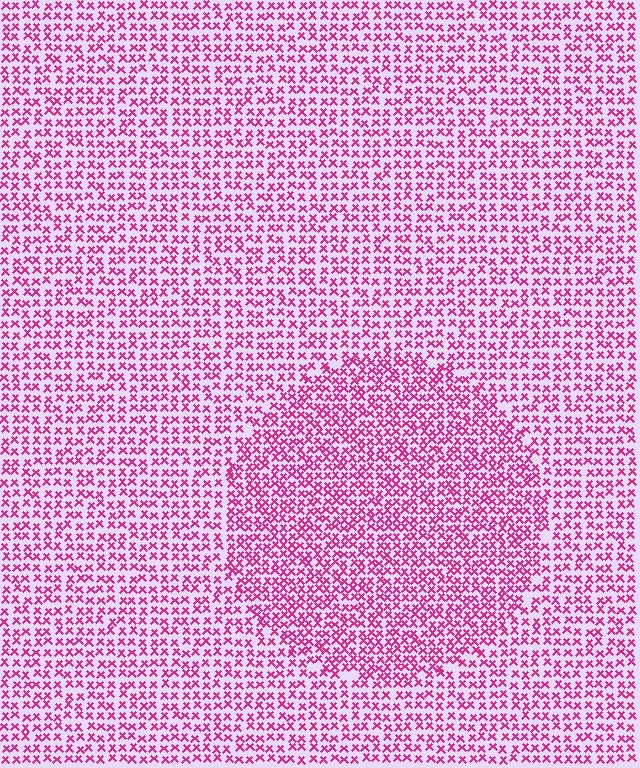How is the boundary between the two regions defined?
The boundary is defined by a change in element density (approximately 1.5x ratio). All elements are the same color, size, and shape.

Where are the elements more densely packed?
The elements are more densely packed inside the circle boundary.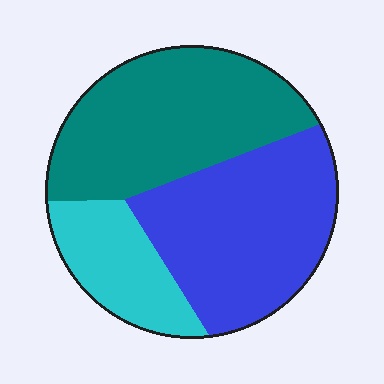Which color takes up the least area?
Cyan, at roughly 20%.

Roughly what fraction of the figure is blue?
Blue covers about 40% of the figure.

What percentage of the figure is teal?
Teal takes up about two fifths (2/5) of the figure.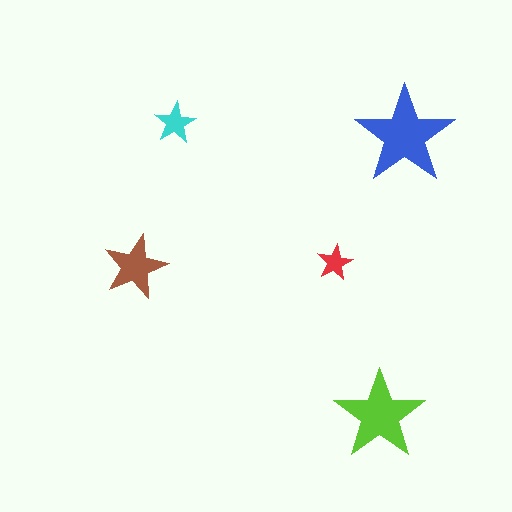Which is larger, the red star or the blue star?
The blue one.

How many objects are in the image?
There are 5 objects in the image.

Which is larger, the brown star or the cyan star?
The brown one.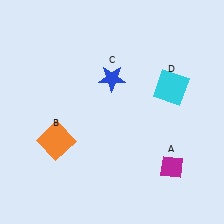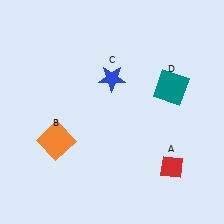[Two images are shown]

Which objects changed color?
A changed from magenta to red. D changed from cyan to teal.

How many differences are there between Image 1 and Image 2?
There are 2 differences between the two images.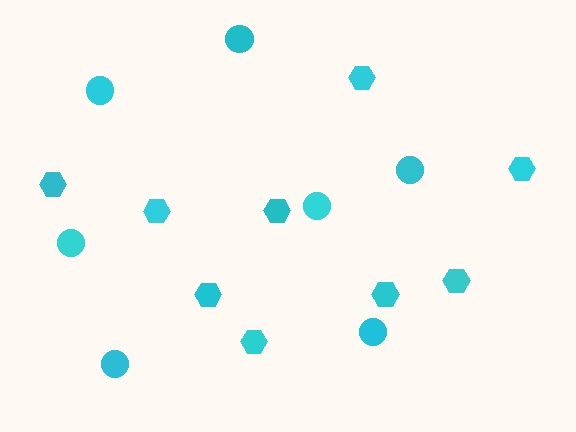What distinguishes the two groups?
There are 2 groups: one group of hexagons (9) and one group of circles (7).